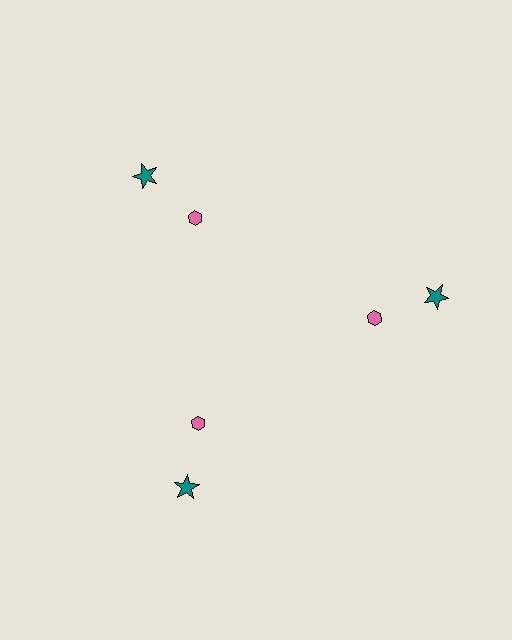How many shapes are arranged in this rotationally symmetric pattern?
There are 6 shapes, arranged in 3 groups of 2.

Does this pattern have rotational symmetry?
Yes, this pattern has 3-fold rotational symmetry. It looks the same after rotating 120 degrees around the center.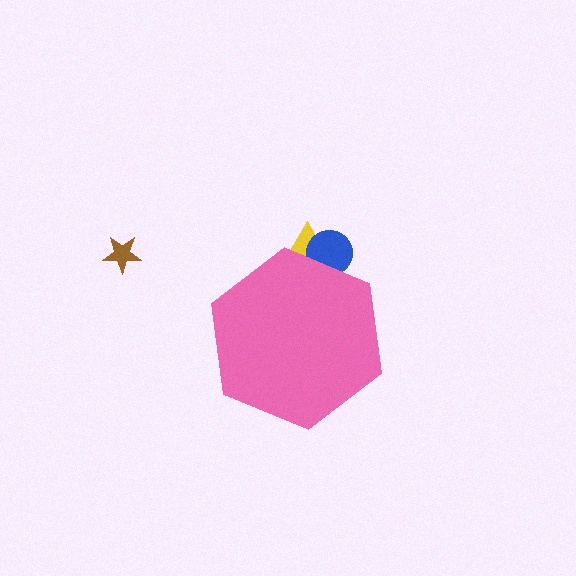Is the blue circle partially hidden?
Yes, the blue circle is partially hidden behind the pink hexagon.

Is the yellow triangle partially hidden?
Yes, the yellow triangle is partially hidden behind the pink hexagon.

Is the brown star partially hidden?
No, the brown star is fully visible.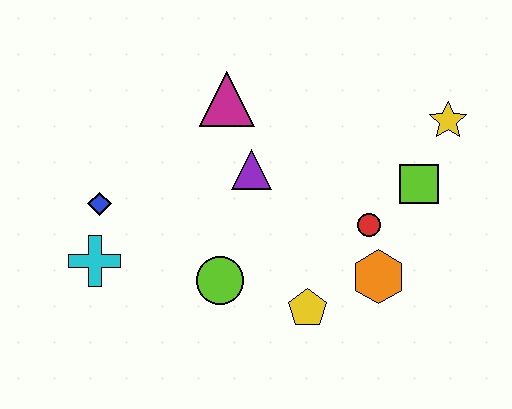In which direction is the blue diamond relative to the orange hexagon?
The blue diamond is to the left of the orange hexagon.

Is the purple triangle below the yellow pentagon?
No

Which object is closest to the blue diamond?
The cyan cross is closest to the blue diamond.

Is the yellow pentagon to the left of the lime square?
Yes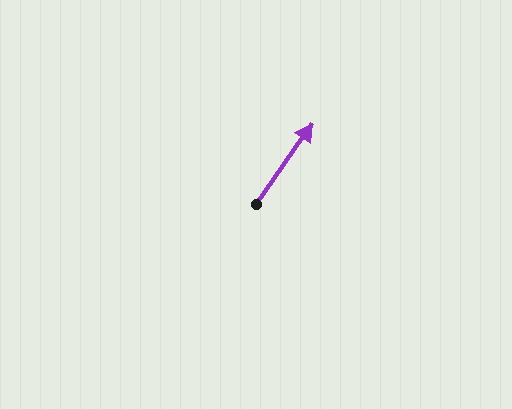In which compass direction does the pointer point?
Northeast.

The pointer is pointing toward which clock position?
Roughly 1 o'clock.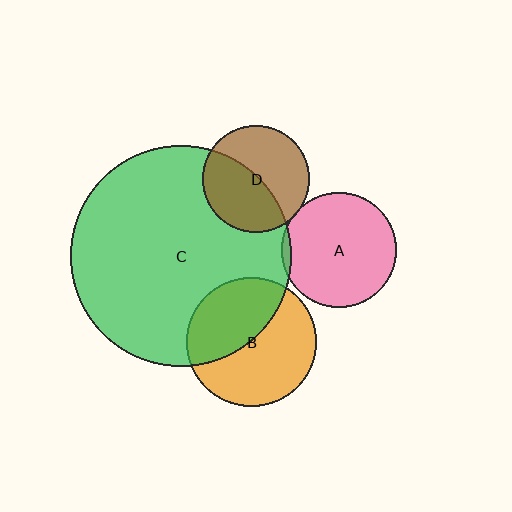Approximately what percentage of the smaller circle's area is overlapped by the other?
Approximately 50%.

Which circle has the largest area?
Circle C (green).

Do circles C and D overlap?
Yes.